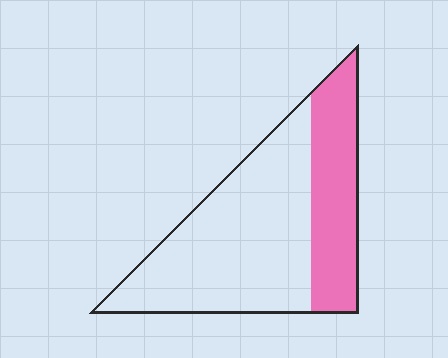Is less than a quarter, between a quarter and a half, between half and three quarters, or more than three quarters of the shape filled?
Between a quarter and a half.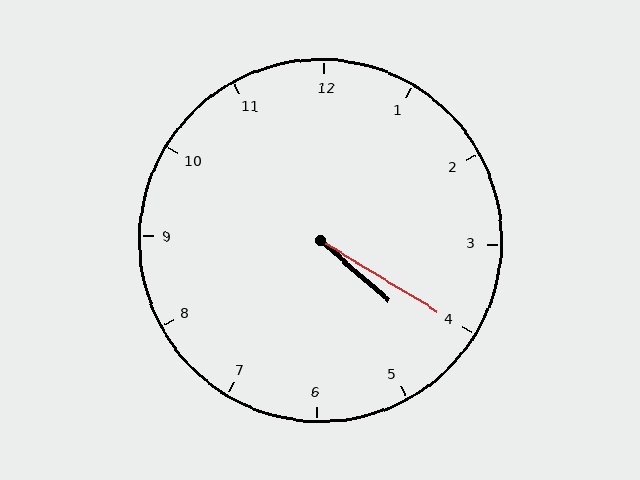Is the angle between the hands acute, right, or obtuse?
It is acute.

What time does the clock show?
4:20.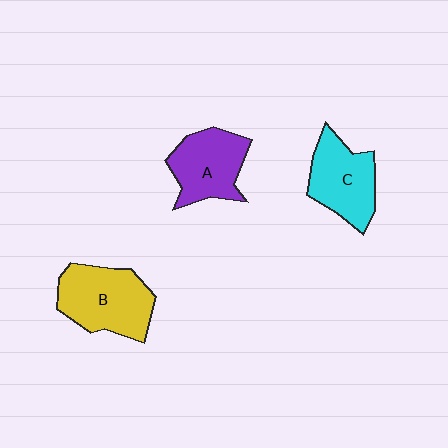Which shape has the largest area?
Shape B (yellow).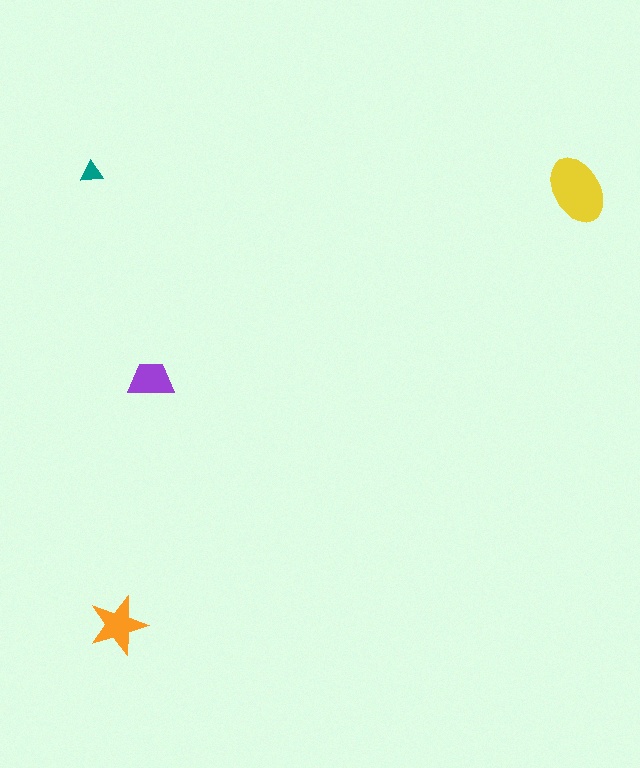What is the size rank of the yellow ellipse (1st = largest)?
1st.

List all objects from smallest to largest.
The teal triangle, the purple trapezoid, the orange star, the yellow ellipse.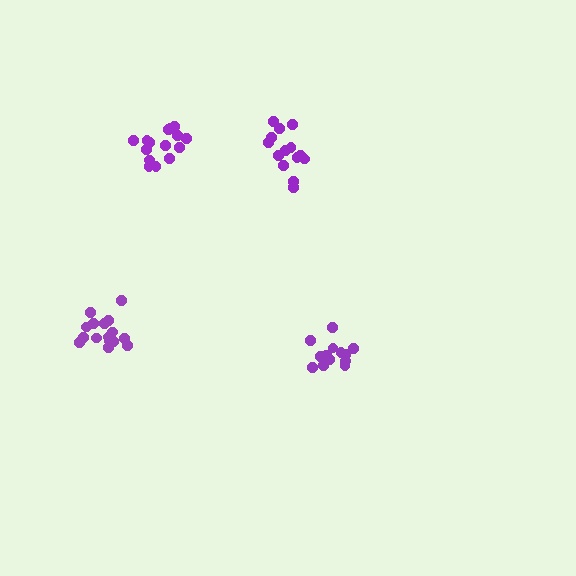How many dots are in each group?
Group 1: 13 dots, Group 2: 16 dots, Group 3: 14 dots, Group 4: 15 dots (58 total).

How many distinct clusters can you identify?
There are 4 distinct clusters.